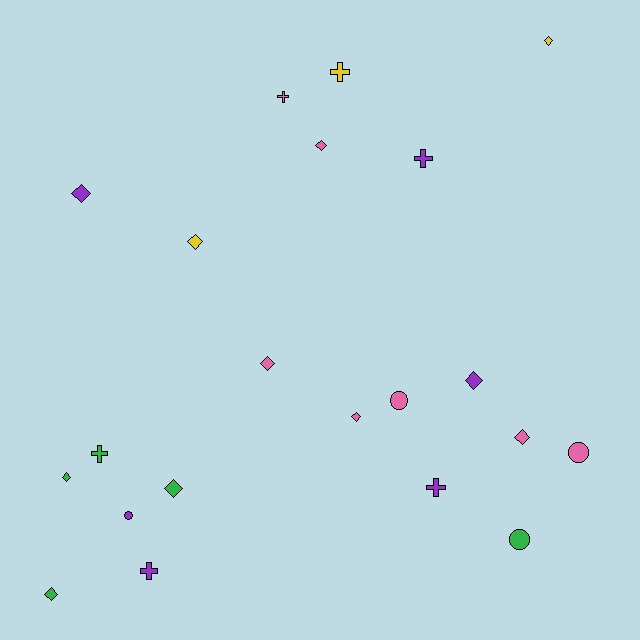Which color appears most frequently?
Pink, with 7 objects.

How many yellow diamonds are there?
There are 2 yellow diamonds.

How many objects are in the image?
There are 21 objects.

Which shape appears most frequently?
Diamond, with 11 objects.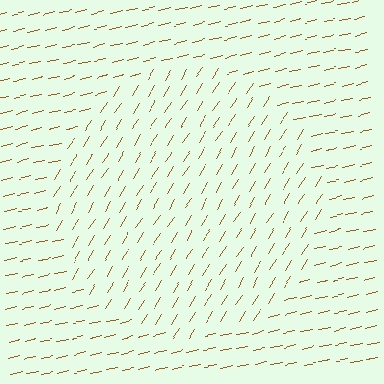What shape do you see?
I see a circle.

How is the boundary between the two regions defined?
The boundary is defined purely by a change in line orientation (approximately 45 degrees difference). All lines are the same color and thickness.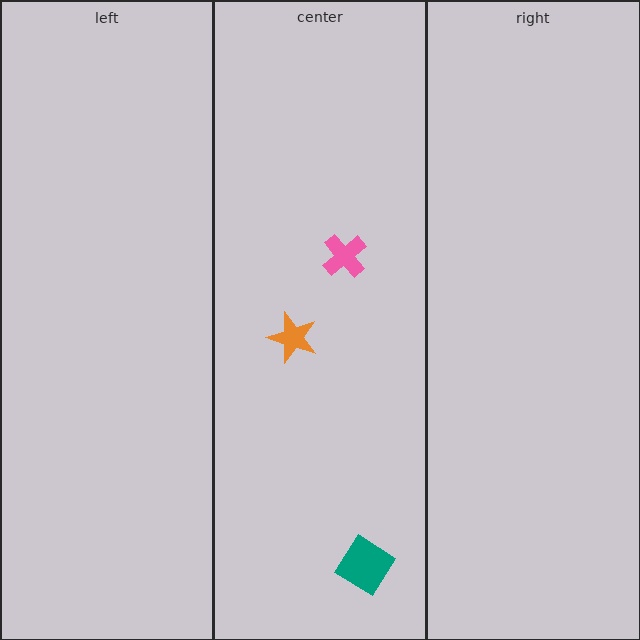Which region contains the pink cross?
The center region.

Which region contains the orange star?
The center region.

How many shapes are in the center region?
3.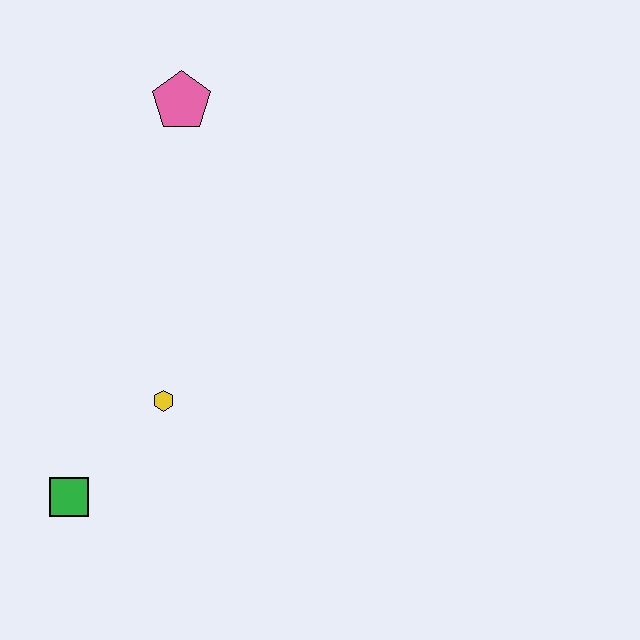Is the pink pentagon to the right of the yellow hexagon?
Yes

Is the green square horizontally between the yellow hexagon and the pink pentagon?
No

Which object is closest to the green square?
The yellow hexagon is closest to the green square.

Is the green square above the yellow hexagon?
No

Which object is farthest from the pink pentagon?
The green square is farthest from the pink pentagon.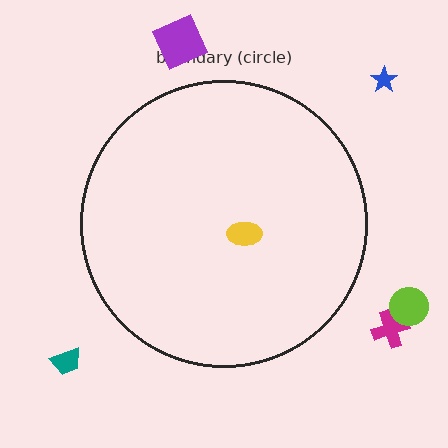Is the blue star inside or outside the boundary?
Outside.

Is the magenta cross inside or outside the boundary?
Outside.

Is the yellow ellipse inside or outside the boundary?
Inside.